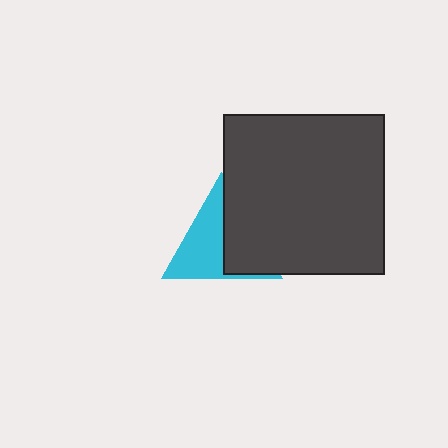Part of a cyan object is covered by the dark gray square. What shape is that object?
It is a triangle.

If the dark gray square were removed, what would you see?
You would see the complete cyan triangle.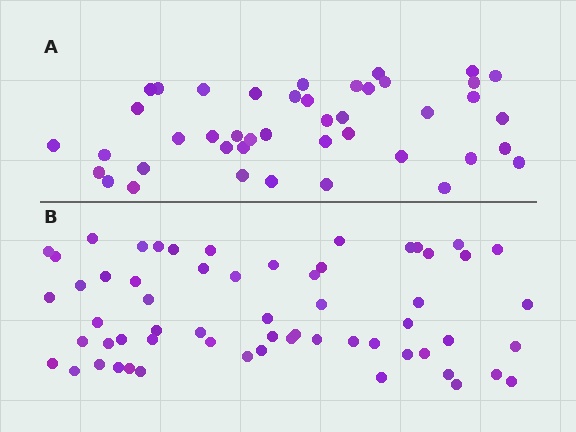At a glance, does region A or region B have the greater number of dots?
Region B (the bottom region) has more dots.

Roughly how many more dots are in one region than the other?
Region B has approximately 15 more dots than region A.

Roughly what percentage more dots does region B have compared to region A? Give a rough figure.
About 40% more.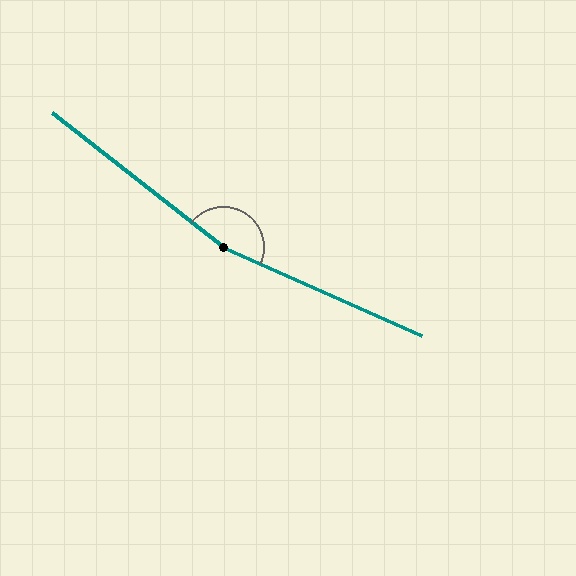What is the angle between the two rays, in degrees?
Approximately 166 degrees.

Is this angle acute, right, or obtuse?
It is obtuse.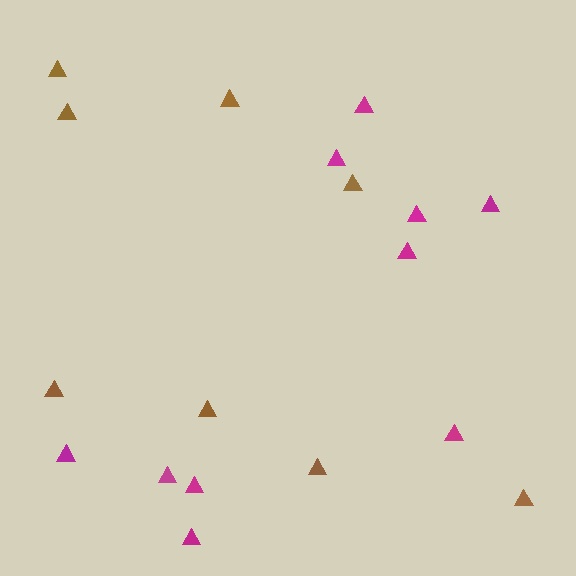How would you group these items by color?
There are 2 groups: one group of brown triangles (8) and one group of magenta triangles (10).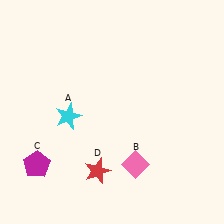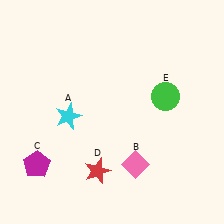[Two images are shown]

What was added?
A green circle (E) was added in Image 2.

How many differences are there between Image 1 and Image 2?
There is 1 difference between the two images.